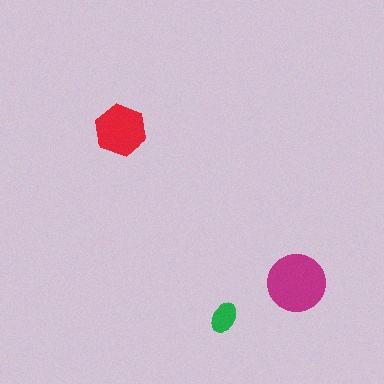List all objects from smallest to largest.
The green ellipse, the red hexagon, the magenta circle.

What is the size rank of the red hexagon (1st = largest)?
2nd.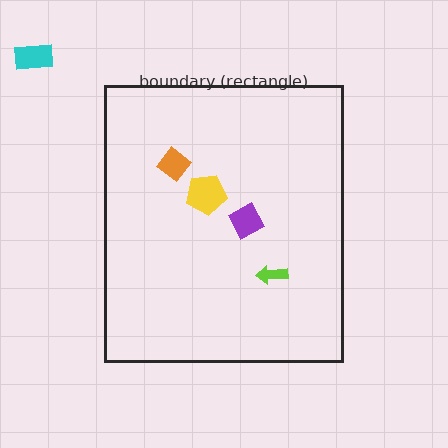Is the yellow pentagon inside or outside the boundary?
Inside.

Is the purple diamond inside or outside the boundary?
Inside.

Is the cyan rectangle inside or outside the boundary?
Outside.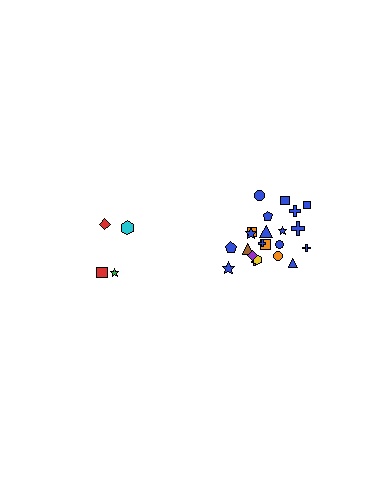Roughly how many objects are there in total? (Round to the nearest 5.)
Roughly 25 objects in total.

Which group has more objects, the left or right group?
The right group.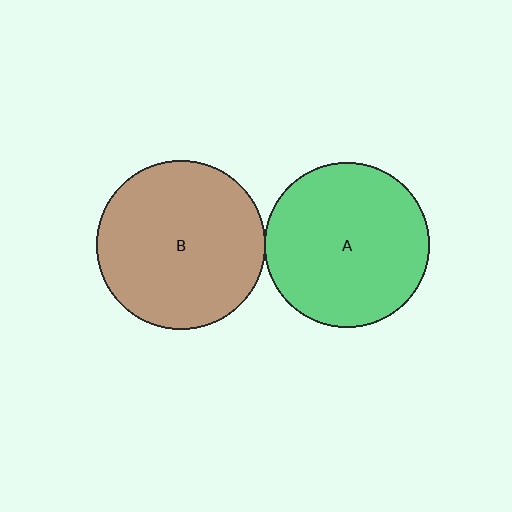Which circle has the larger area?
Circle B (brown).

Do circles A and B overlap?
Yes.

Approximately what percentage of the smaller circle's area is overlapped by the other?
Approximately 5%.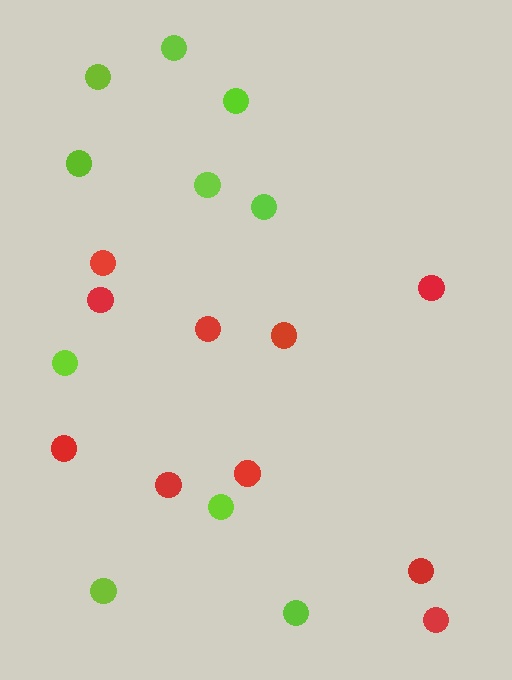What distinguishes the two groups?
There are 2 groups: one group of lime circles (10) and one group of red circles (10).